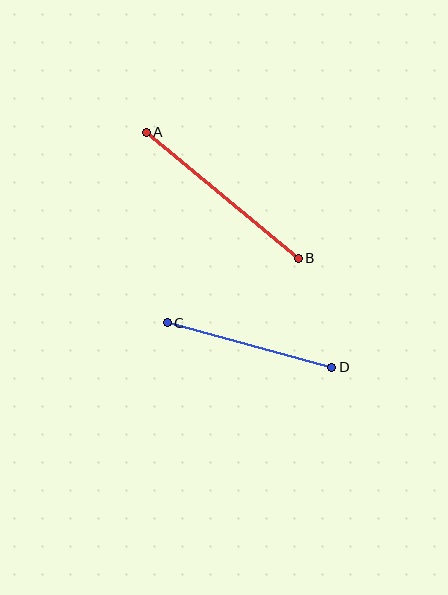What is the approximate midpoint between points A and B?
The midpoint is at approximately (222, 195) pixels.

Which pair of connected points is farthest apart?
Points A and B are farthest apart.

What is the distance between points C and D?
The distance is approximately 170 pixels.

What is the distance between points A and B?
The distance is approximately 198 pixels.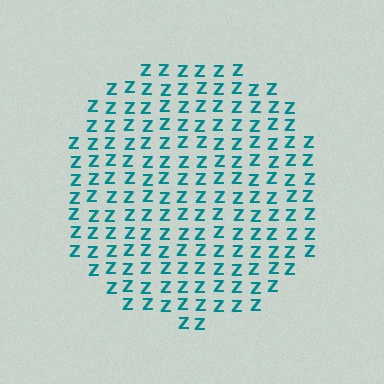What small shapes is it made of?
It is made of small letter Z's.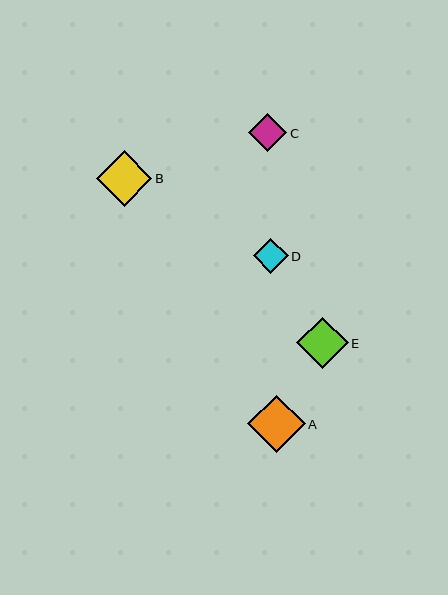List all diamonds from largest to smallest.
From largest to smallest: A, B, E, C, D.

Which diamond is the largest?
Diamond A is the largest with a size of approximately 58 pixels.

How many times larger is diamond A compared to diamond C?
Diamond A is approximately 1.5 times the size of diamond C.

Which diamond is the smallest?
Diamond D is the smallest with a size of approximately 35 pixels.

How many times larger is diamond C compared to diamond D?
Diamond C is approximately 1.1 times the size of diamond D.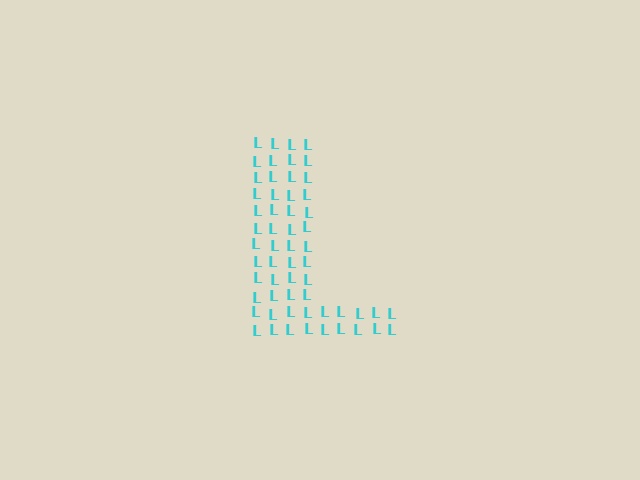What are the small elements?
The small elements are letter L's.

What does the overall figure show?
The overall figure shows the letter L.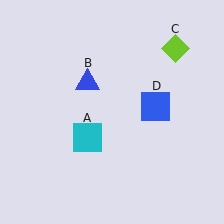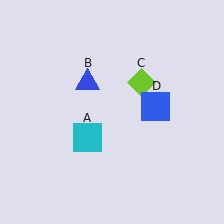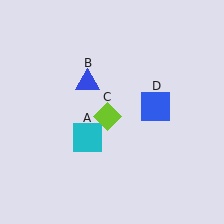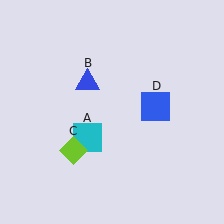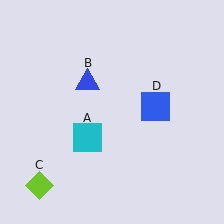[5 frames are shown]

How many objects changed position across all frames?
1 object changed position: lime diamond (object C).